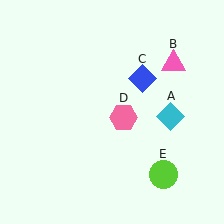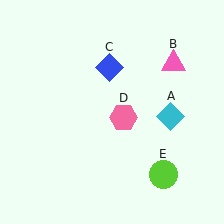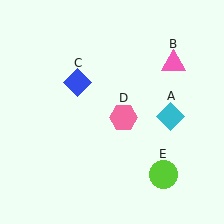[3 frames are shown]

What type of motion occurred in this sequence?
The blue diamond (object C) rotated counterclockwise around the center of the scene.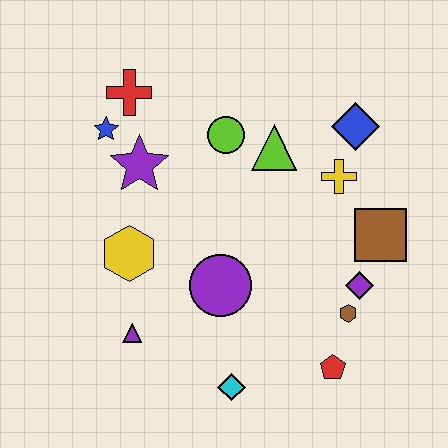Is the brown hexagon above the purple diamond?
No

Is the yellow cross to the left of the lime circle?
No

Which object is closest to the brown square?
The purple diamond is closest to the brown square.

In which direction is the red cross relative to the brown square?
The red cross is to the left of the brown square.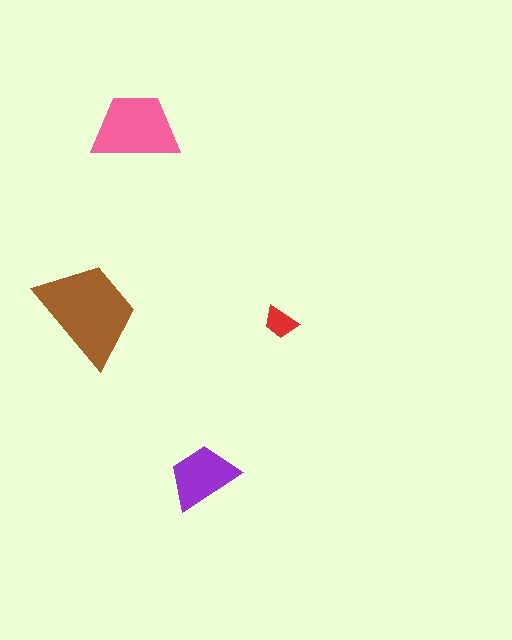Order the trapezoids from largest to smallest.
the brown one, the pink one, the purple one, the red one.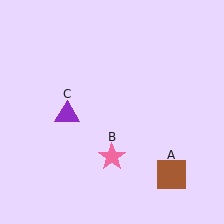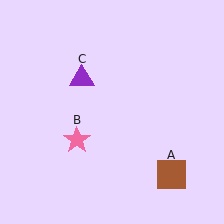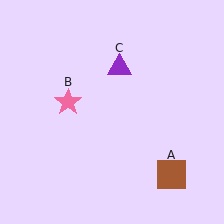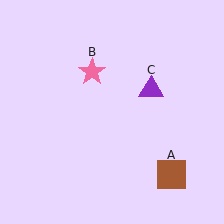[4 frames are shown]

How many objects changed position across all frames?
2 objects changed position: pink star (object B), purple triangle (object C).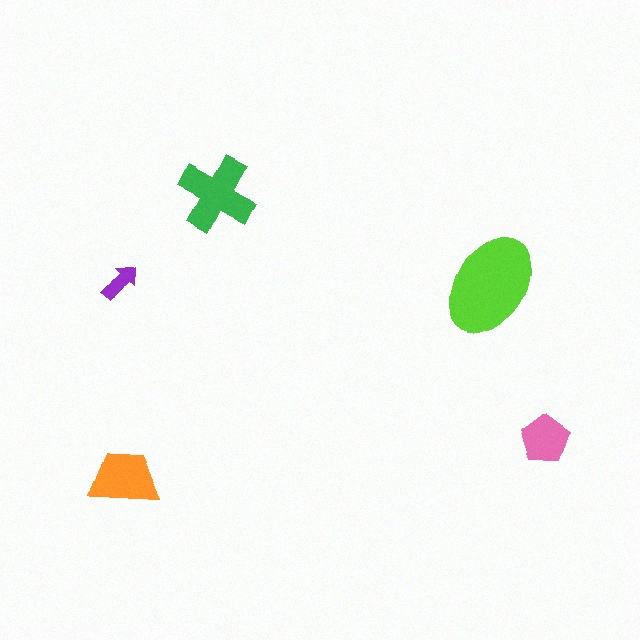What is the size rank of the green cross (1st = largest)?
2nd.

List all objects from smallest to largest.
The purple arrow, the pink pentagon, the orange trapezoid, the green cross, the lime ellipse.